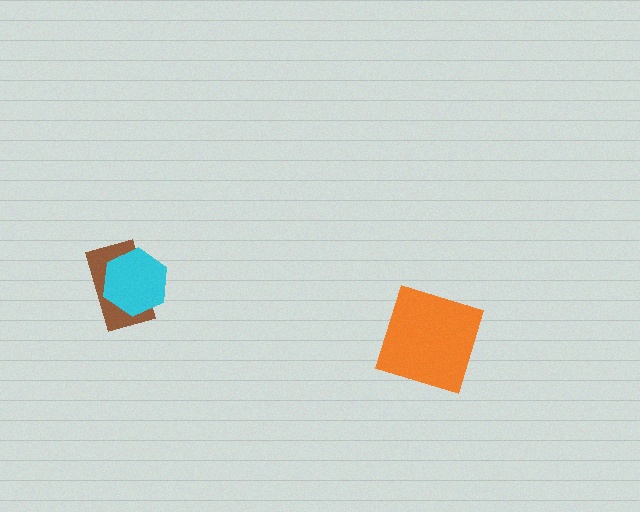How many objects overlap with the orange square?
0 objects overlap with the orange square.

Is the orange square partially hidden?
No, no other shape covers it.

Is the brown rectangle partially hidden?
Yes, it is partially covered by another shape.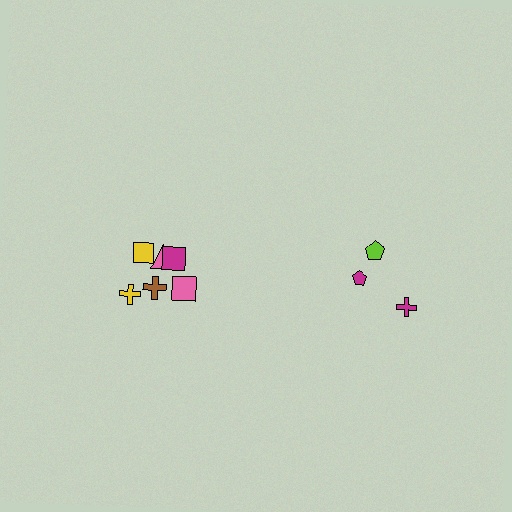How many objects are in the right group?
There are 3 objects.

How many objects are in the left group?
There are 6 objects.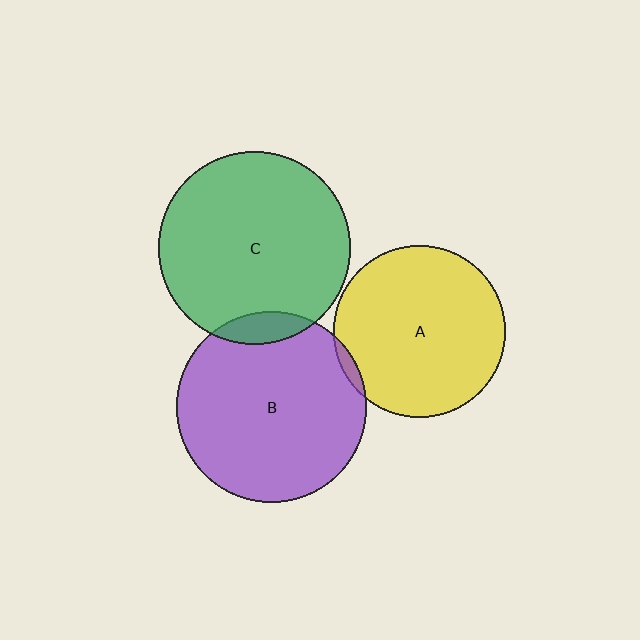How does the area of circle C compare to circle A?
Approximately 1.3 times.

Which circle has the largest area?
Circle C (green).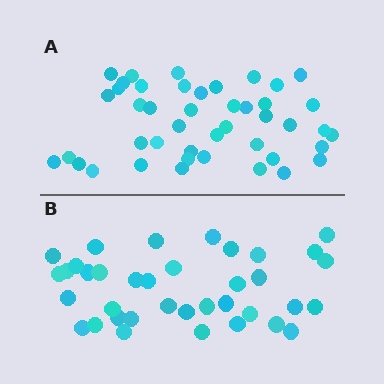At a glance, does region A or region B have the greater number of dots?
Region A (the top region) has more dots.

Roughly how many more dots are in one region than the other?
Region A has roughly 8 or so more dots than region B.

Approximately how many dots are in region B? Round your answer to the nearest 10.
About 40 dots. (The exact count is 37, which rounds to 40.)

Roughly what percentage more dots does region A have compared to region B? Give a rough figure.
About 20% more.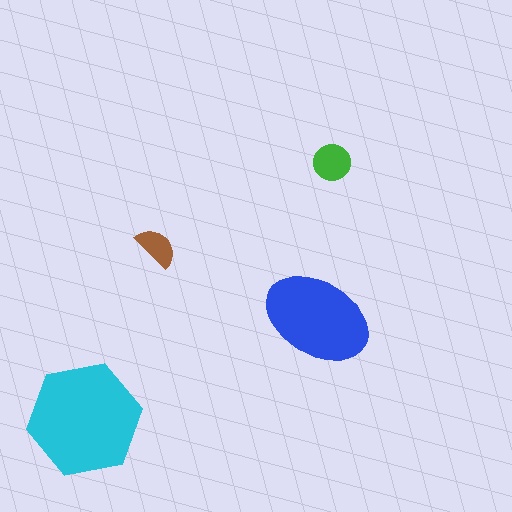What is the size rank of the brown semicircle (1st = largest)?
4th.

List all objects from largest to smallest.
The cyan hexagon, the blue ellipse, the green circle, the brown semicircle.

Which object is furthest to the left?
The cyan hexagon is leftmost.